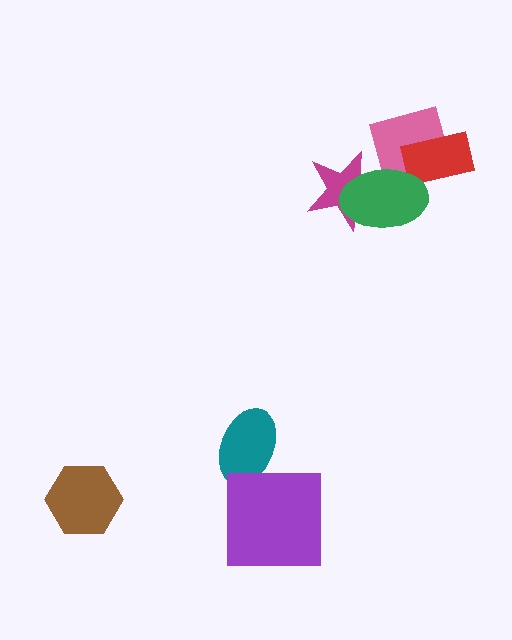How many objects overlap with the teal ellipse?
1 object overlaps with the teal ellipse.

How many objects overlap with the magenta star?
2 objects overlap with the magenta star.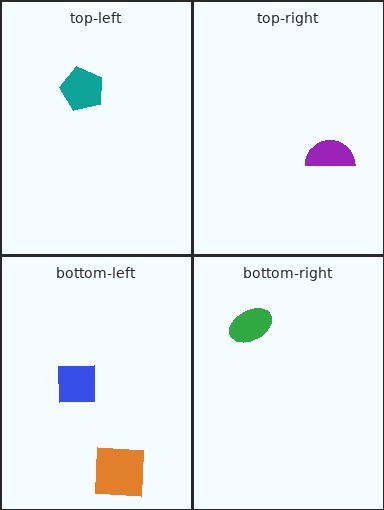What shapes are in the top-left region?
The teal pentagon.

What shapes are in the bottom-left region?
The blue square, the orange square.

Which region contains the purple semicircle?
The top-right region.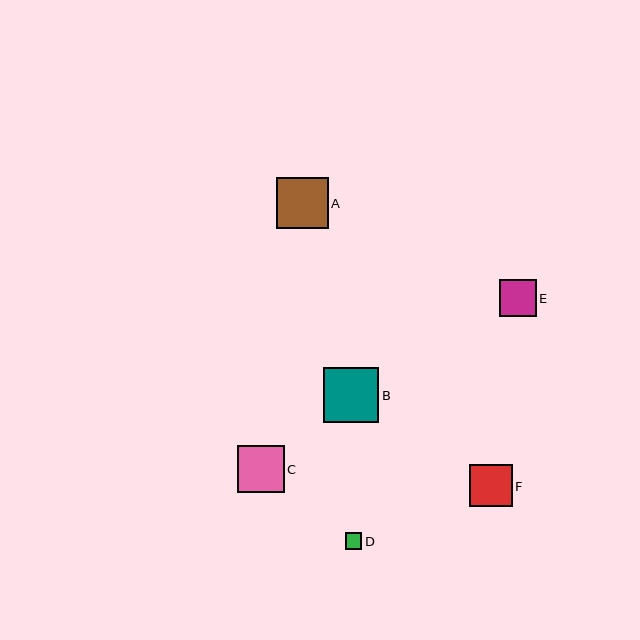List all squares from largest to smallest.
From largest to smallest: B, A, C, F, E, D.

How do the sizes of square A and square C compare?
Square A and square C are approximately the same size.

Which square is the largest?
Square B is the largest with a size of approximately 56 pixels.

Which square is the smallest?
Square D is the smallest with a size of approximately 16 pixels.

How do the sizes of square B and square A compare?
Square B and square A are approximately the same size.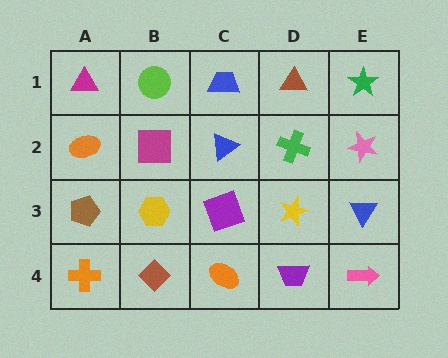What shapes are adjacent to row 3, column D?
A green cross (row 2, column D), a purple trapezoid (row 4, column D), a purple square (row 3, column C), a blue triangle (row 3, column E).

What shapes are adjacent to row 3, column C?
A blue triangle (row 2, column C), an orange ellipse (row 4, column C), a yellow hexagon (row 3, column B), a yellow star (row 3, column D).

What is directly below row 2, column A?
A brown pentagon.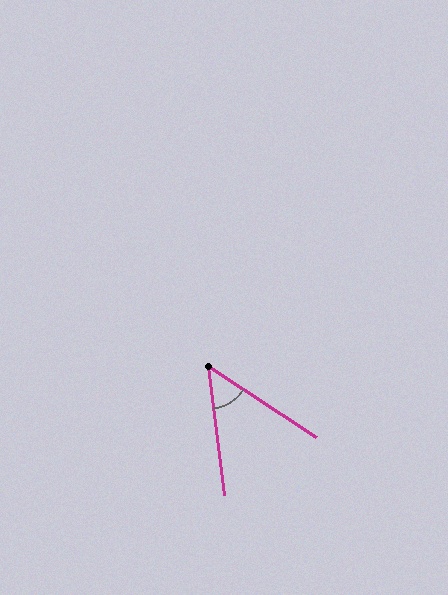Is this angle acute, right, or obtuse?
It is acute.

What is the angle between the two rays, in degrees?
Approximately 50 degrees.